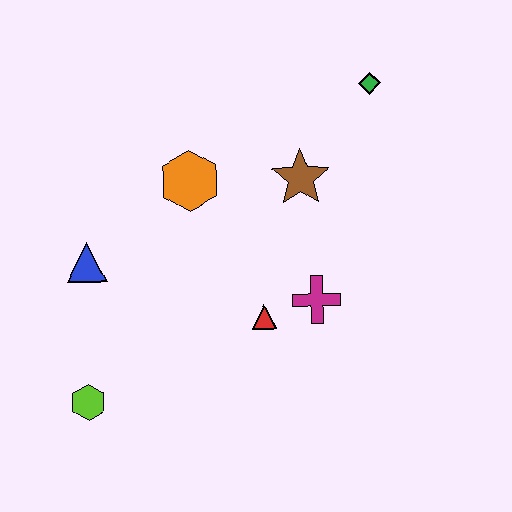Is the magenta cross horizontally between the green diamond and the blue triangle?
Yes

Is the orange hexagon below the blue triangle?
No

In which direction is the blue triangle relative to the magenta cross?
The blue triangle is to the left of the magenta cross.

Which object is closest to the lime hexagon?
The blue triangle is closest to the lime hexagon.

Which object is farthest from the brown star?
The lime hexagon is farthest from the brown star.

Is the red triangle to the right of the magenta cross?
No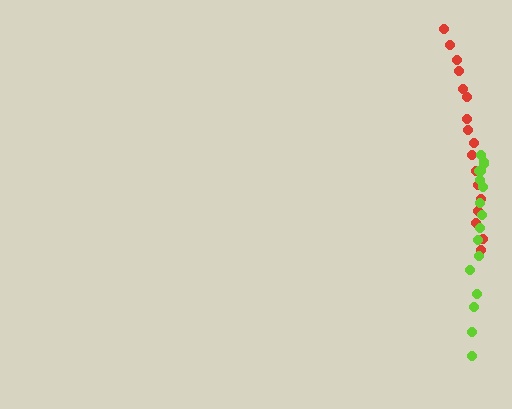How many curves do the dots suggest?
There are 2 distinct paths.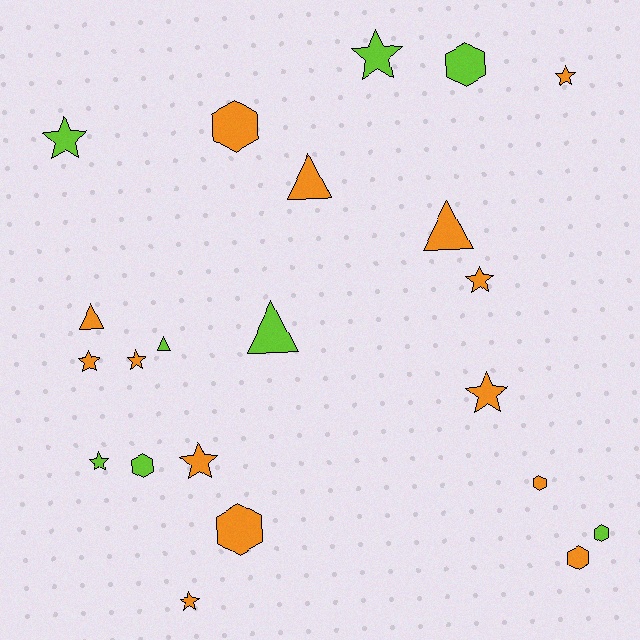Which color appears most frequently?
Orange, with 14 objects.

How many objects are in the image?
There are 22 objects.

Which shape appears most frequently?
Star, with 10 objects.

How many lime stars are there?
There are 3 lime stars.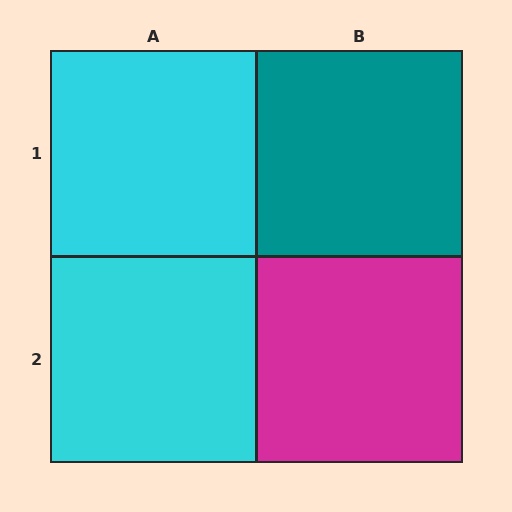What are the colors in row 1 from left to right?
Cyan, teal.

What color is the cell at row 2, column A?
Cyan.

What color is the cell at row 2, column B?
Magenta.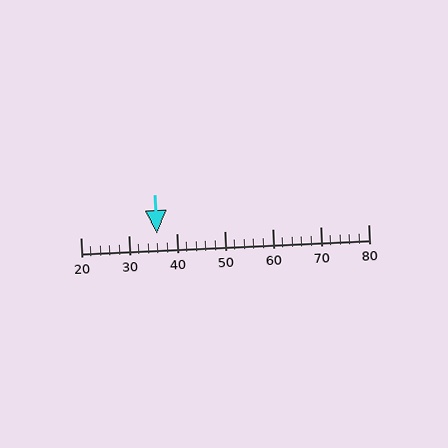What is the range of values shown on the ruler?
The ruler shows values from 20 to 80.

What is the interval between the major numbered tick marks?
The major tick marks are spaced 10 units apart.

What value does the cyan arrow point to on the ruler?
The cyan arrow points to approximately 36.